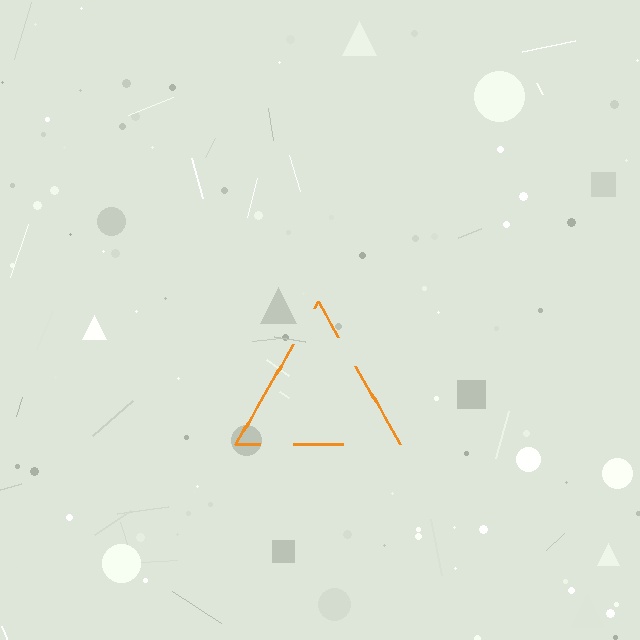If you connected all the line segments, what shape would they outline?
They would outline a triangle.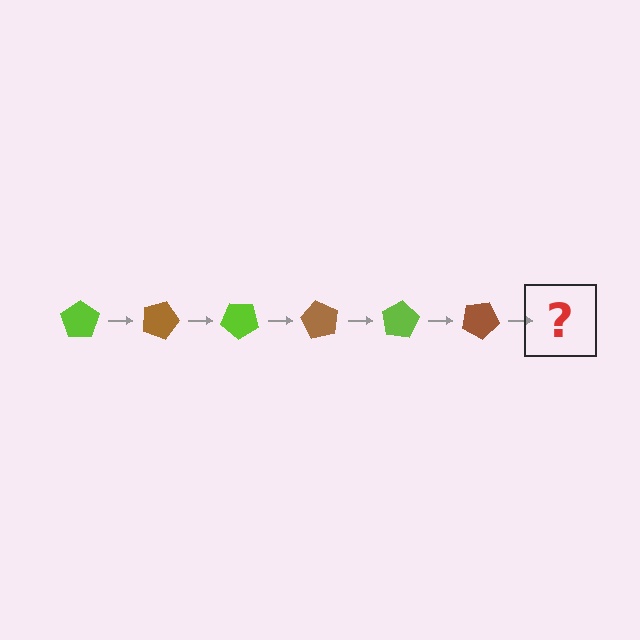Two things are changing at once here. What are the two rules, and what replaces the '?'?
The two rules are that it rotates 20 degrees each step and the color cycles through lime and brown. The '?' should be a lime pentagon, rotated 120 degrees from the start.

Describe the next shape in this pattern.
It should be a lime pentagon, rotated 120 degrees from the start.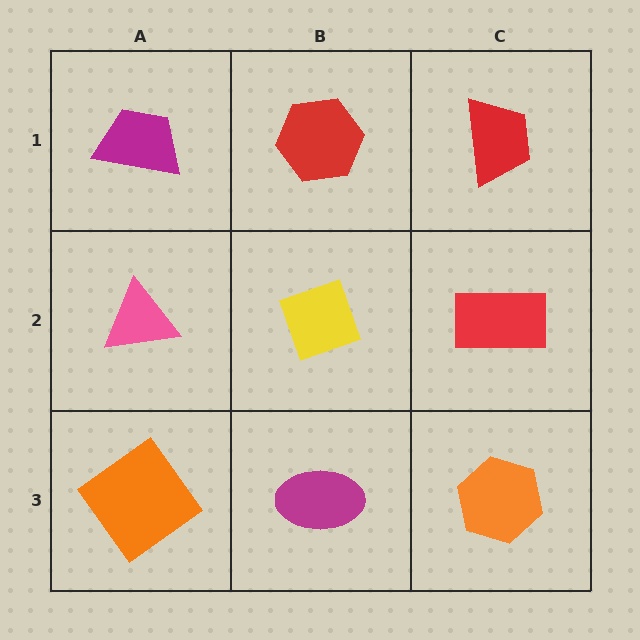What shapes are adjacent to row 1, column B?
A yellow diamond (row 2, column B), a magenta trapezoid (row 1, column A), a red trapezoid (row 1, column C).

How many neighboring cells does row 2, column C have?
3.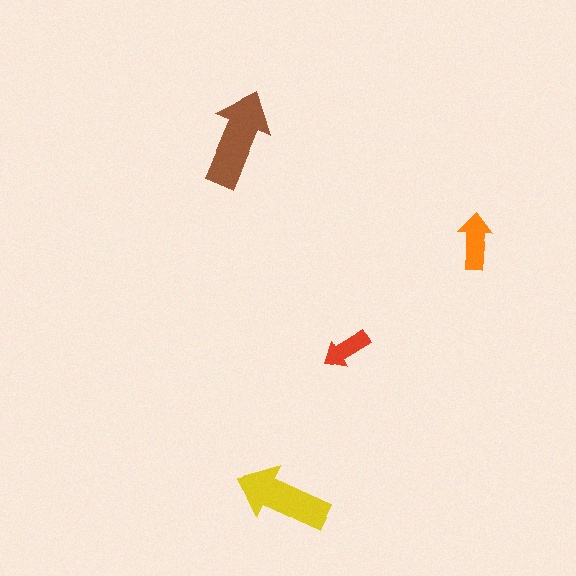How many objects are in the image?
There are 4 objects in the image.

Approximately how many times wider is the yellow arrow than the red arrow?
About 2 times wider.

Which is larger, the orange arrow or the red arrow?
The orange one.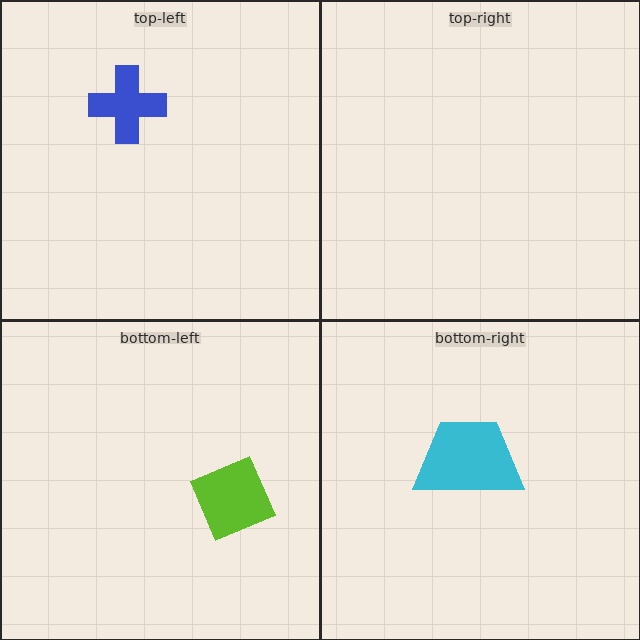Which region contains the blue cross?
The top-left region.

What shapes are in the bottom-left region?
The lime square.